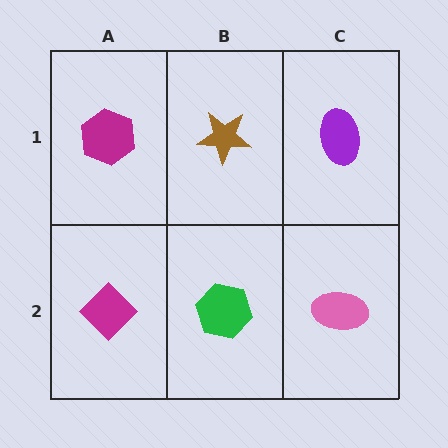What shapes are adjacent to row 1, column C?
A pink ellipse (row 2, column C), a brown star (row 1, column B).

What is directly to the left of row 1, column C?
A brown star.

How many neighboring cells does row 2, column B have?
3.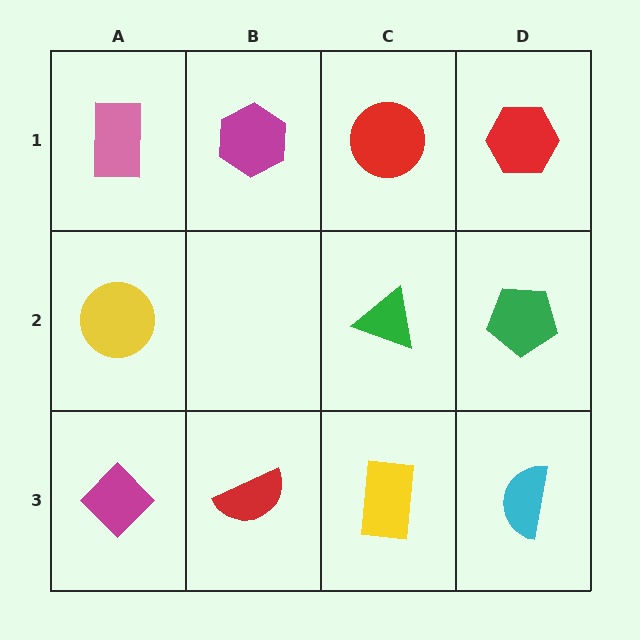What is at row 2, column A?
A yellow circle.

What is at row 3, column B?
A red semicircle.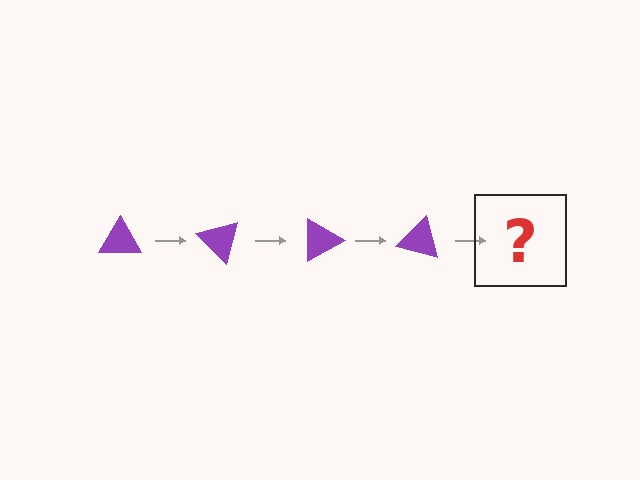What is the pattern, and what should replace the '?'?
The pattern is that the triangle rotates 45 degrees each step. The '?' should be a purple triangle rotated 180 degrees.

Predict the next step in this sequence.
The next step is a purple triangle rotated 180 degrees.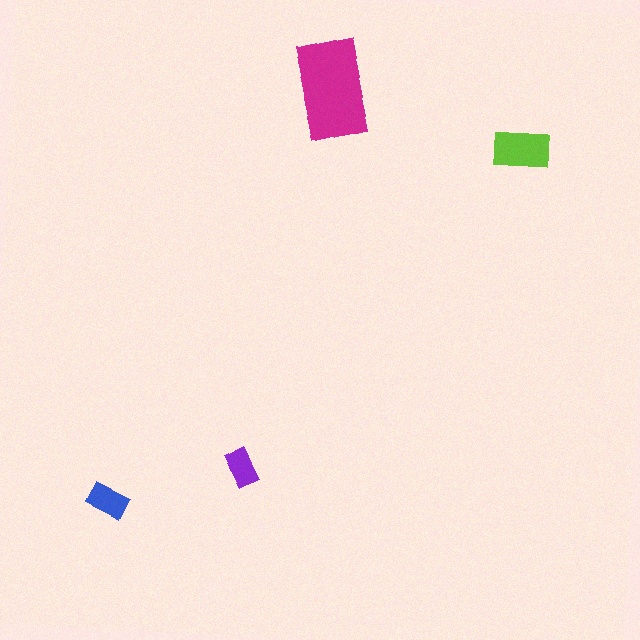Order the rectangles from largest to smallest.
the magenta one, the lime one, the blue one, the purple one.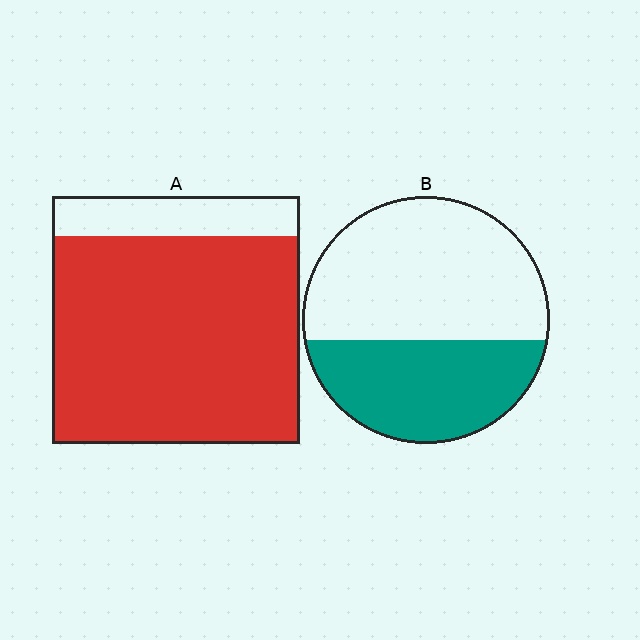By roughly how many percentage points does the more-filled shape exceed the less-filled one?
By roughly 45 percentage points (A over B).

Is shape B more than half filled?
No.